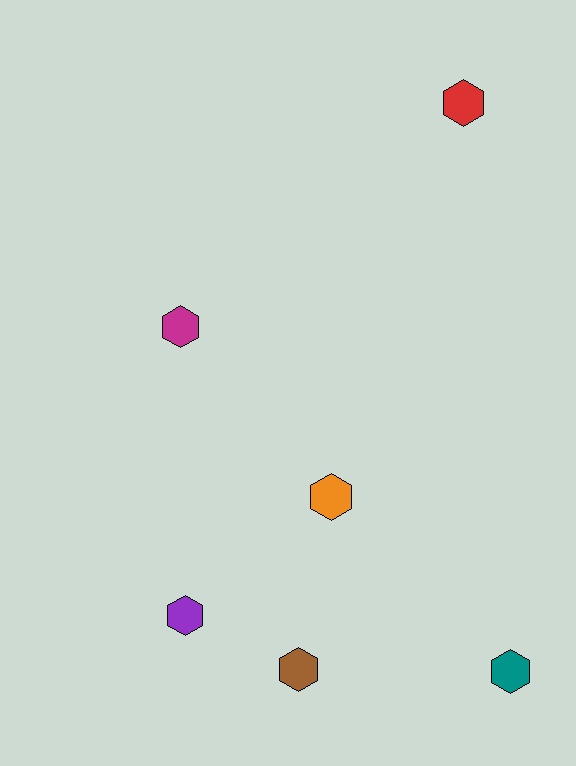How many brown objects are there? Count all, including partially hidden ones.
There is 1 brown object.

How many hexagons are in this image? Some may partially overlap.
There are 6 hexagons.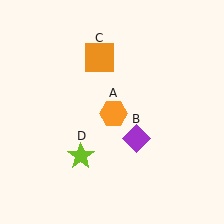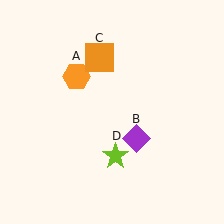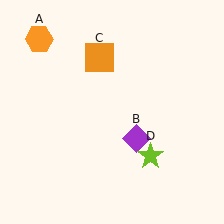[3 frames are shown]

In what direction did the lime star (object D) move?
The lime star (object D) moved right.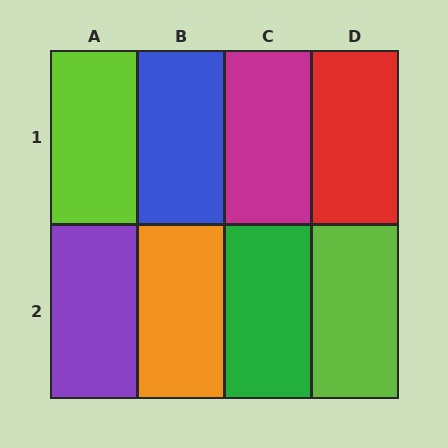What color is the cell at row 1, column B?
Blue.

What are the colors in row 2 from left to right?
Purple, orange, green, lime.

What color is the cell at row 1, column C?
Magenta.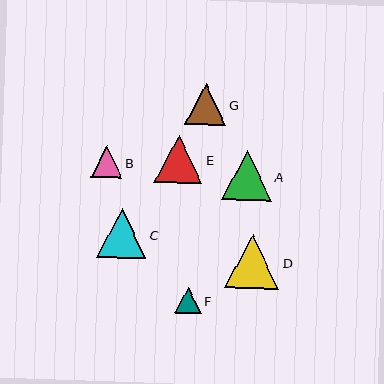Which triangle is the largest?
Triangle D is the largest with a size of approximately 54 pixels.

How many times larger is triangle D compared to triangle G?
Triangle D is approximately 1.3 times the size of triangle G.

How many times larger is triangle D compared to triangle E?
Triangle D is approximately 1.1 times the size of triangle E.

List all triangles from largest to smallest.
From largest to smallest: D, A, C, E, G, B, F.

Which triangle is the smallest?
Triangle F is the smallest with a size of approximately 27 pixels.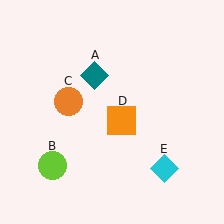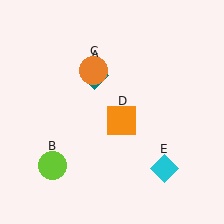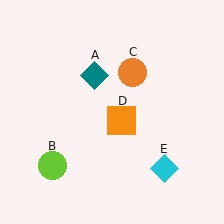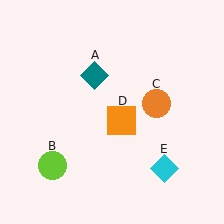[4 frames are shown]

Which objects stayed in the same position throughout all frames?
Teal diamond (object A) and lime circle (object B) and orange square (object D) and cyan diamond (object E) remained stationary.